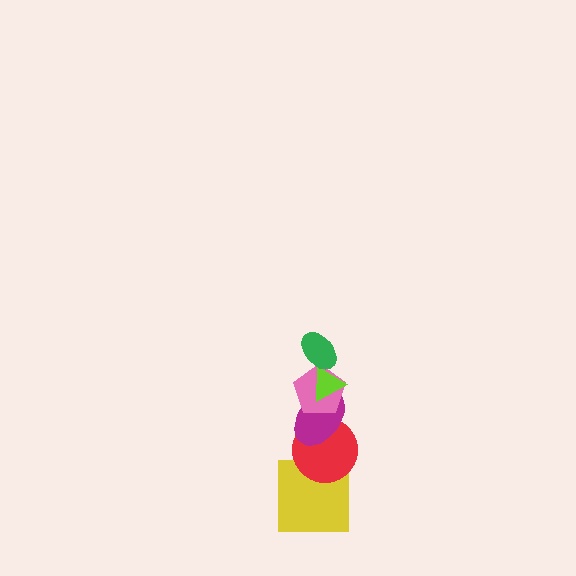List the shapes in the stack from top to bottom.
From top to bottom: the green ellipse, the lime triangle, the pink pentagon, the magenta ellipse, the red circle, the yellow square.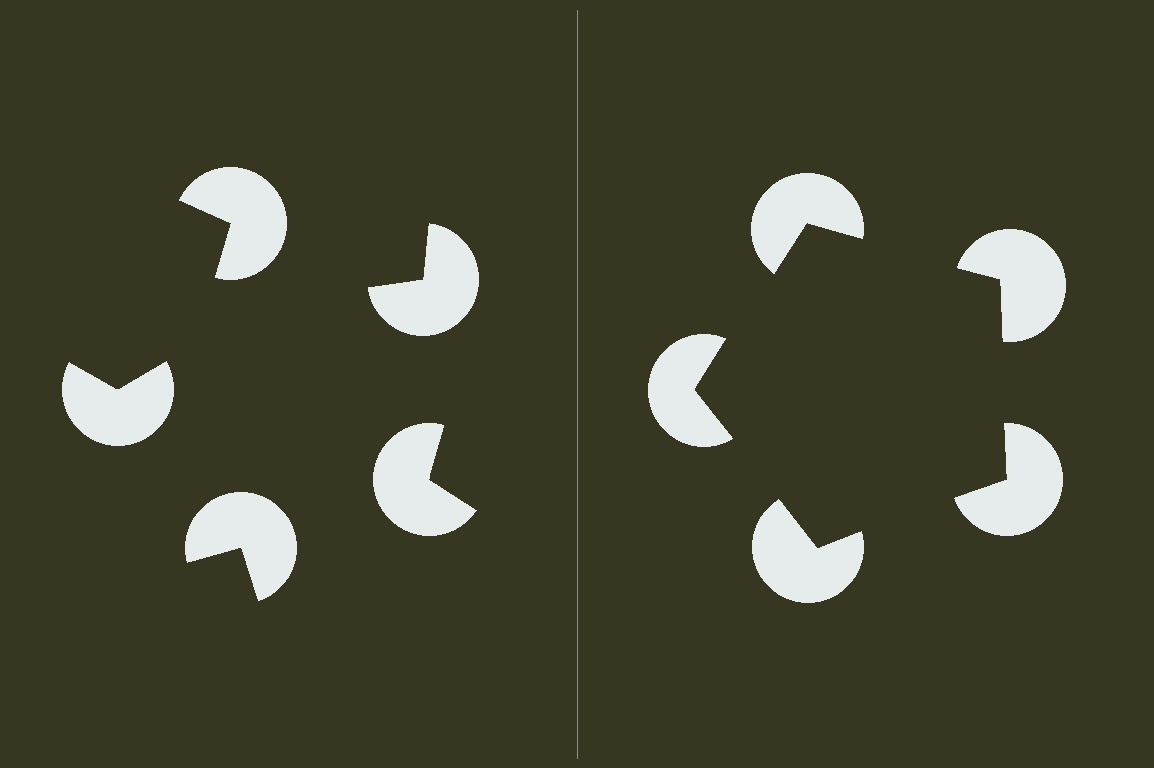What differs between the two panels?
The pac-man discs are positioned identically on both sides; only the wedge orientations differ. On the right they align to a pentagon; on the left they are misaligned.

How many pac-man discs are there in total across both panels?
10 — 5 on each side.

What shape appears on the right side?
An illusory pentagon.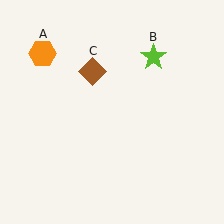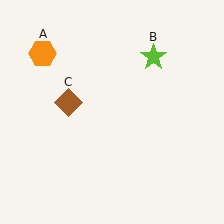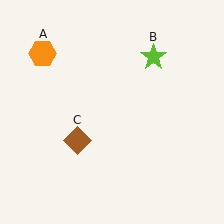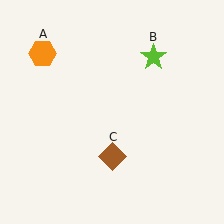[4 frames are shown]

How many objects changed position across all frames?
1 object changed position: brown diamond (object C).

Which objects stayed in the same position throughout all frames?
Orange hexagon (object A) and lime star (object B) remained stationary.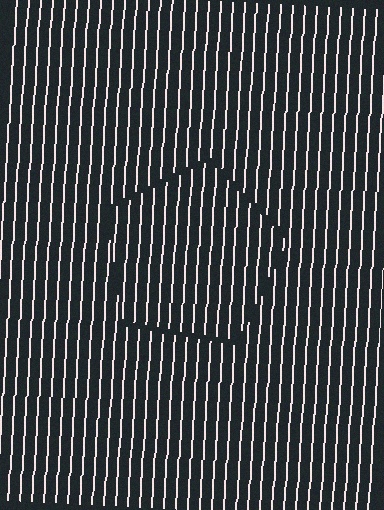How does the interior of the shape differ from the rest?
The interior of the shape contains the same grating, shifted by half a period — the contour is defined by the phase discontinuity where line-ends from the inner and outer gratings abut.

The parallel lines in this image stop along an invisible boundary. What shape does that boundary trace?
An illusory pentagon. The interior of the shape contains the same grating, shifted by half a period — the contour is defined by the phase discontinuity where line-ends from the inner and outer gratings abut.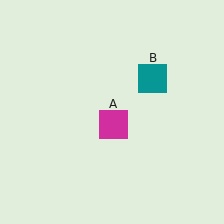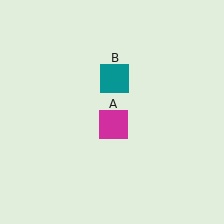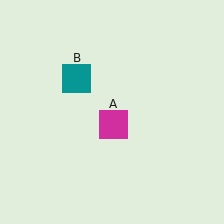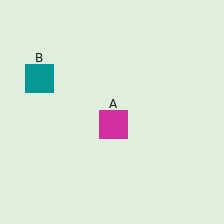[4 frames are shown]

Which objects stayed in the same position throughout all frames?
Magenta square (object A) remained stationary.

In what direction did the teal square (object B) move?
The teal square (object B) moved left.